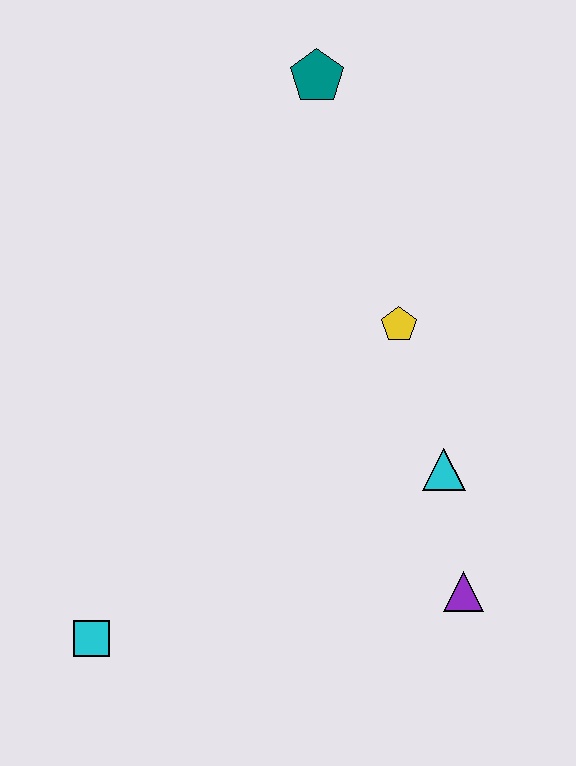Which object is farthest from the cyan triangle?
The teal pentagon is farthest from the cyan triangle.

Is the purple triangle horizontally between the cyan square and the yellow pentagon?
No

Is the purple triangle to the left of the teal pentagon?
No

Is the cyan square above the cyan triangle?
No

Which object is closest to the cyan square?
The purple triangle is closest to the cyan square.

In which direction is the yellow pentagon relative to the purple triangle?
The yellow pentagon is above the purple triangle.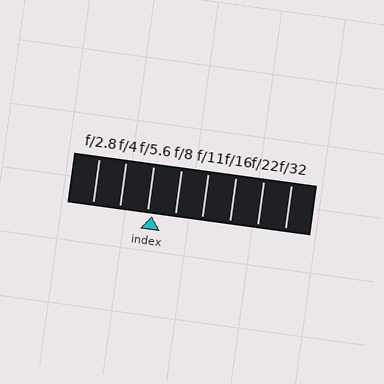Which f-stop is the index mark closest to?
The index mark is closest to f/5.6.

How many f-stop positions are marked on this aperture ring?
There are 8 f-stop positions marked.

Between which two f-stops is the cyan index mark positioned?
The index mark is between f/5.6 and f/8.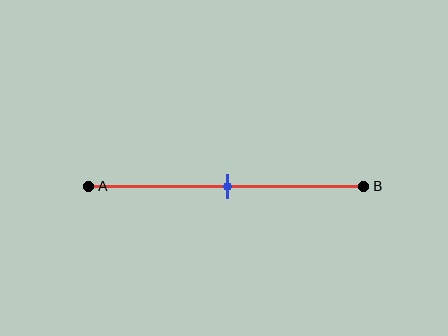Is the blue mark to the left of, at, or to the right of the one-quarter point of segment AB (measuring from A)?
The blue mark is to the right of the one-quarter point of segment AB.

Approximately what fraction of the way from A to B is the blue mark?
The blue mark is approximately 50% of the way from A to B.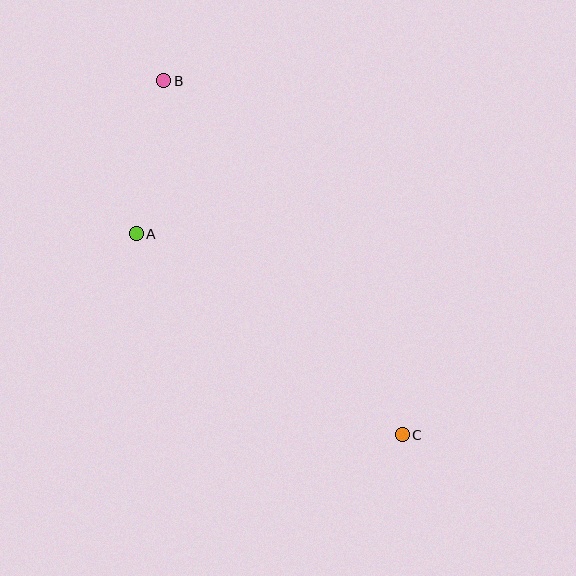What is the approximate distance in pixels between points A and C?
The distance between A and C is approximately 334 pixels.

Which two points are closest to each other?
Points A and B are closest to each other.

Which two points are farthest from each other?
Points B and C are farthest from each other.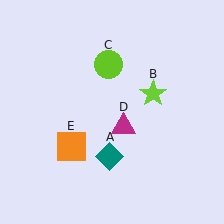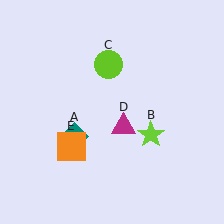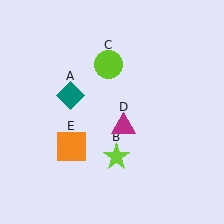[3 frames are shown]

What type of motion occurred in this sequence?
The teal diamond (object A), lime star (object B) rotated clockwise around the center of the scene.